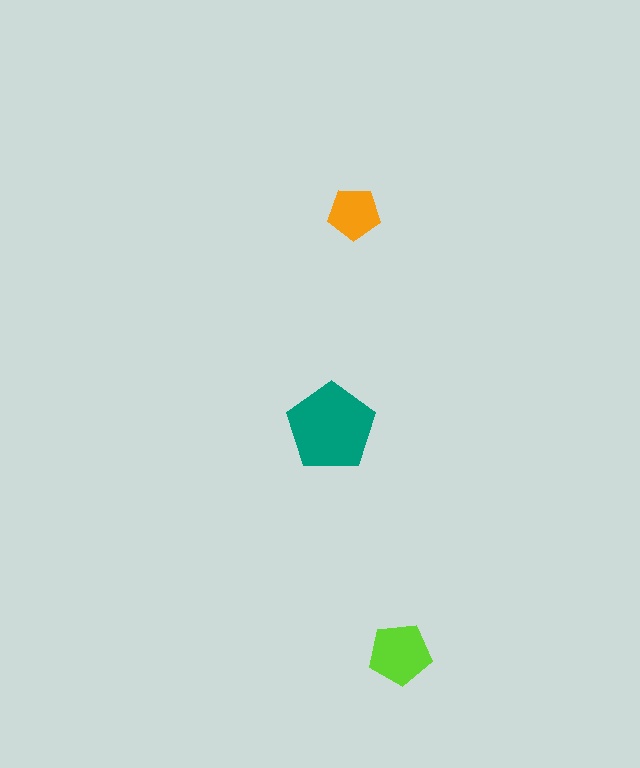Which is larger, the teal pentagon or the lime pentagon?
The teal one.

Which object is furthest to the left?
The teal pentagon is leftmost.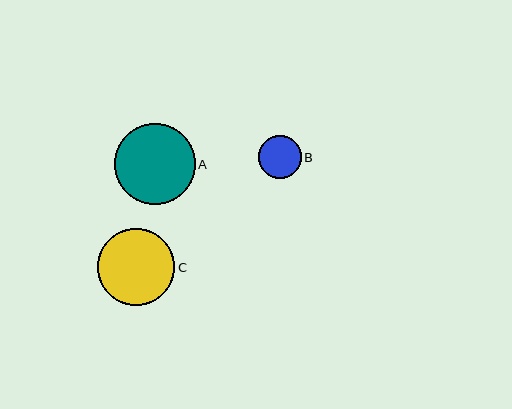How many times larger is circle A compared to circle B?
Circle A is approximately 1.9 times the size of circle B.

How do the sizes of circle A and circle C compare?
Circle A and circle C are approximately the same size.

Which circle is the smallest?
Circle B is the smallest with a size of approximately 43 pixels.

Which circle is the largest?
Circle A is the largest with a size of approximately 81 pixels.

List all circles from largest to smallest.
From largest to smallest: A, C, B.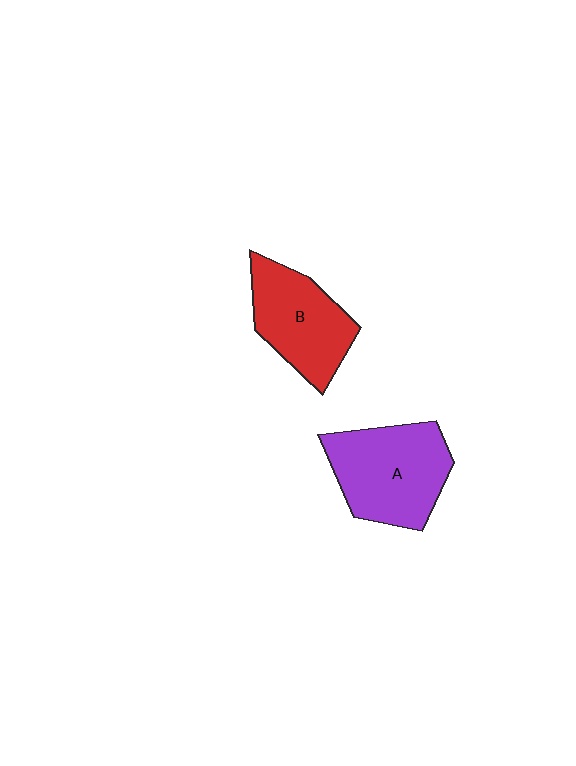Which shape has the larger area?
Shape A (purple).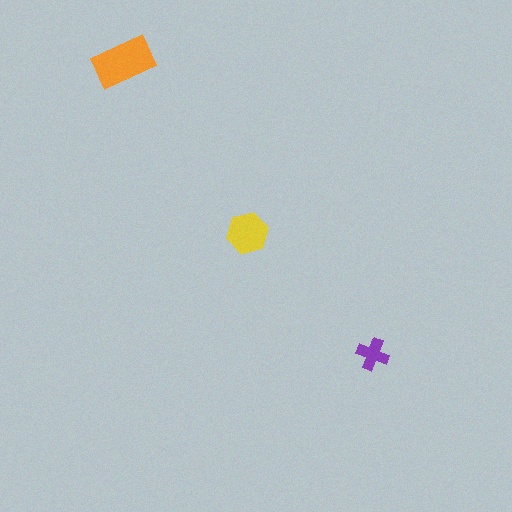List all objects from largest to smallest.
The orange rectangle, the yellow hexagon, the purple cross.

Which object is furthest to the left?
The orange rectangle is leftmost.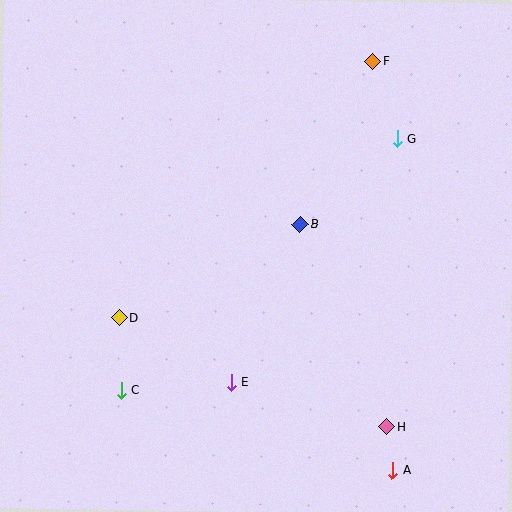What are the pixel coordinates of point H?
Point H is at (387, 427).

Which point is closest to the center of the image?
Point B at (300, 224) is closest to the center.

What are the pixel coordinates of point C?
Point C is at (121, 390).